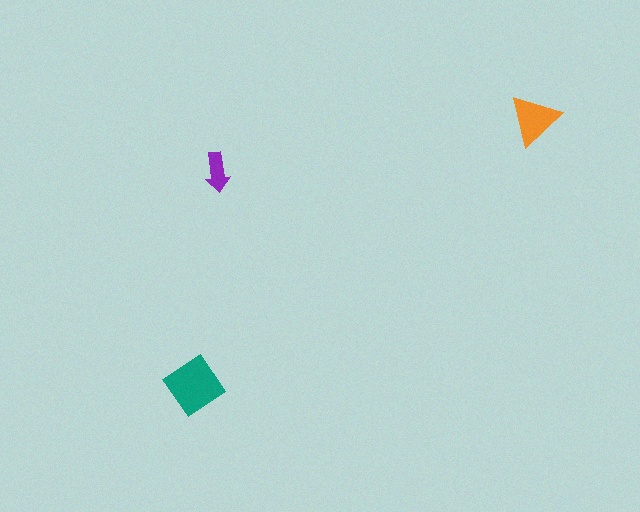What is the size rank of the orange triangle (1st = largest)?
2nd.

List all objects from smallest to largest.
The purple arrow, the orange triangle, the teal diamond.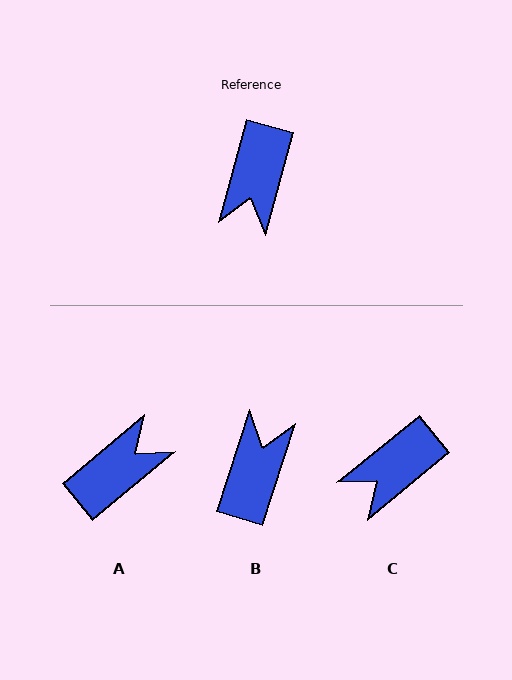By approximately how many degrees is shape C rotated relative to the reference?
Approximately 35 degrees clockwise.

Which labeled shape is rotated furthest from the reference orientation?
B, about 178 degrees away.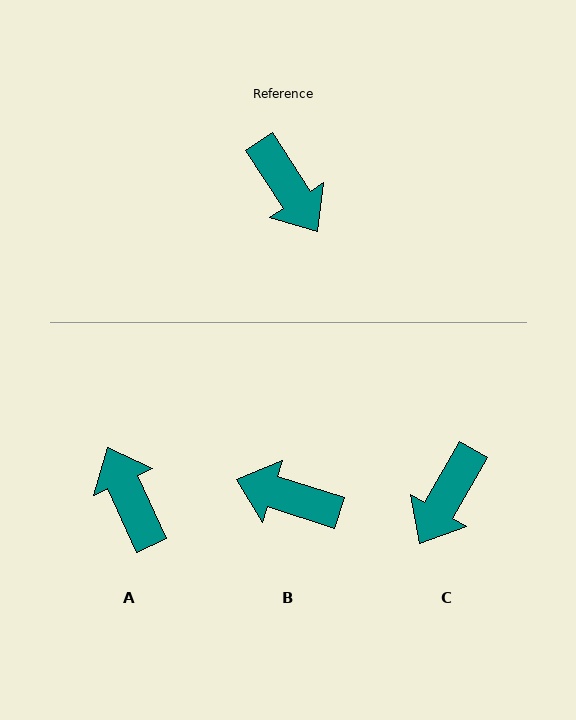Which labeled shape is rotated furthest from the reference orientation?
A, about 171 degrees away.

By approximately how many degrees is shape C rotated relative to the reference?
Approximately 63 degrees clockwise.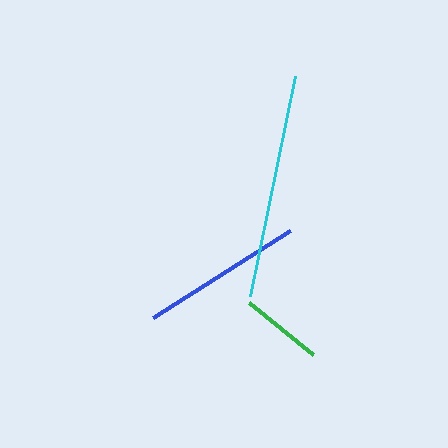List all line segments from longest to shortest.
From longest to shortest: cyan, blue, green.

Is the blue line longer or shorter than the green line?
The blue line is longer than the green line.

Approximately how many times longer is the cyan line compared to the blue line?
The cyan line is approximately 1.4 times the length of the blue line.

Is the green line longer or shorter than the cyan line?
The cyan line is longer than the green line.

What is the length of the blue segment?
The blue segment is approximately 162 pixels long.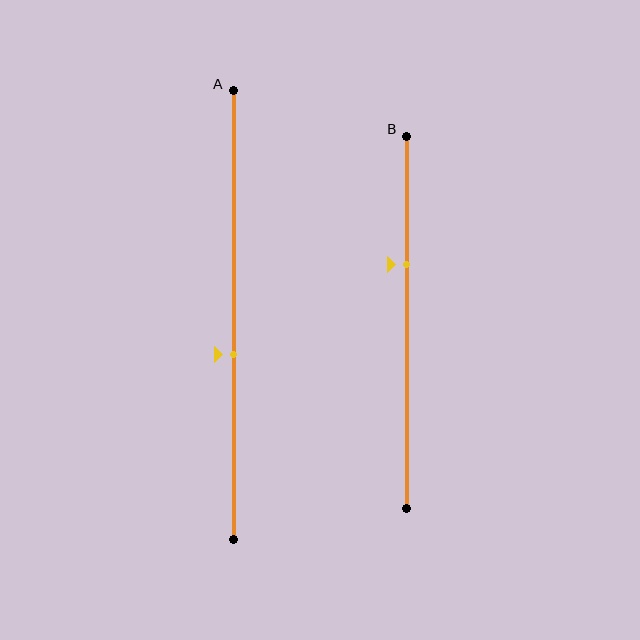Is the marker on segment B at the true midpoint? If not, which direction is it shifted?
No, the marker on segment B is shifted upward by about 15% of the segment length.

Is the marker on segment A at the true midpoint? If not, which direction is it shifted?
No, the marker on segment A is shifted downward by about 9% of the segment length.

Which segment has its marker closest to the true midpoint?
Segment A has its marker closest to the true midpoint.